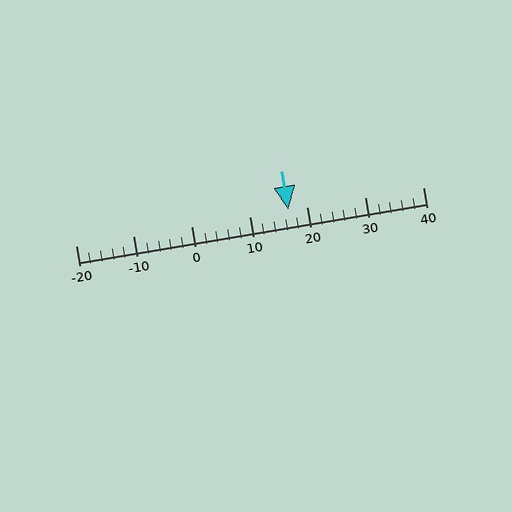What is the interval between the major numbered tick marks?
The major tick marks are spaced 10 units apart.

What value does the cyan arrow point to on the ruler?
The cyan arrow points to approximately 17.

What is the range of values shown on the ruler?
The ruler shows values from -20 to 40.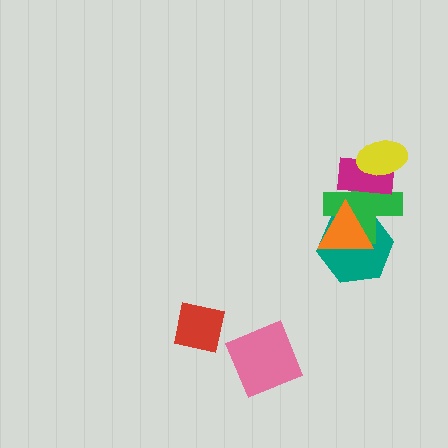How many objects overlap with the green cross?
4 objects overlap with the green cross.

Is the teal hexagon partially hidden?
Yes, it is partially covered by another shape.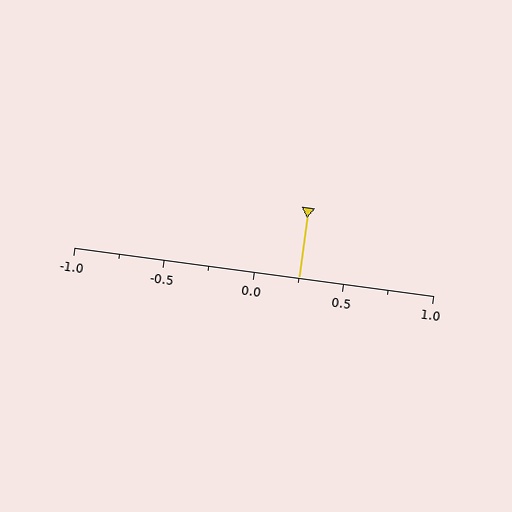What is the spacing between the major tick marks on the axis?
The major ticks are spaced 0.5 apart.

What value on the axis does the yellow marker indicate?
The marker indicates approximately 0.25.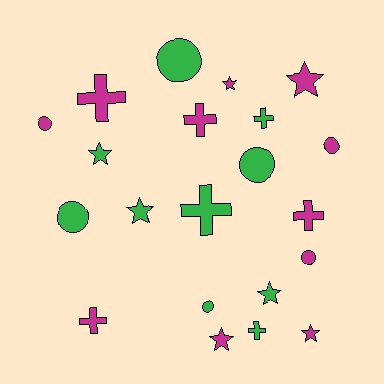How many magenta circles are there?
There are 3 magenta circles.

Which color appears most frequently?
Magenta, with 11 objects.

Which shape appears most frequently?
Star, with 7 objects.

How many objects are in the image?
There are 21 objects.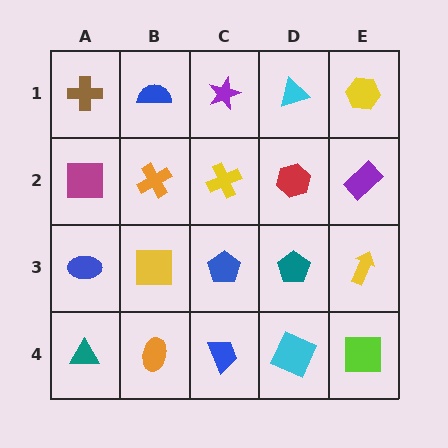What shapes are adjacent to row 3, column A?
A magenta square (row 2, column A), a teal triangle (row 4, column A), a yellow square (row 3, column B).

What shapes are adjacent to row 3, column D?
A red hexagon (row 2, column D), a cyan square (row 4, column D), a blue pentagon (row 3, column C), a yellow arrow (row 3, column E).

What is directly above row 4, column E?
A yellow arrow.